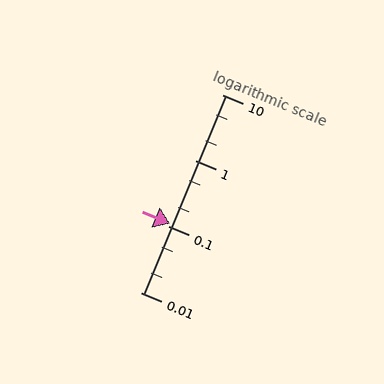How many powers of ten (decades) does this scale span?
The scale spans 3 decades, from 0.01 to 10.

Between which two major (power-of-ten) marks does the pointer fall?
The pointer is between 0.1 and 1.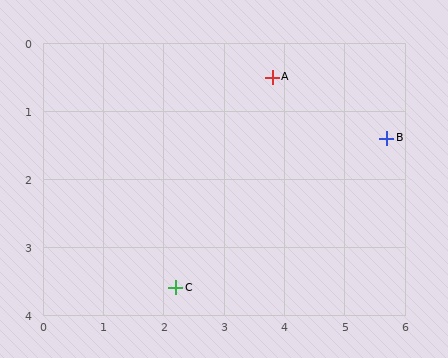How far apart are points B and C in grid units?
Points B and C are about 4.1 grid units apart.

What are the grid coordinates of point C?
Point C is at approximately (2.2, 3.6).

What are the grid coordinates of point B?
Point B is at approximately (5.7, 1.4).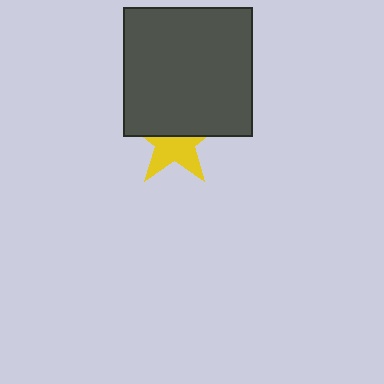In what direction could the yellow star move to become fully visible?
The yellow star could move down. That would shift it out from behind the dark gray square entirely.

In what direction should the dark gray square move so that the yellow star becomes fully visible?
The dark gray square should move up. That is the shortest direction to clear the overlap and leave the yellow star fully visible.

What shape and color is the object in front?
The object in front is a dark gray square.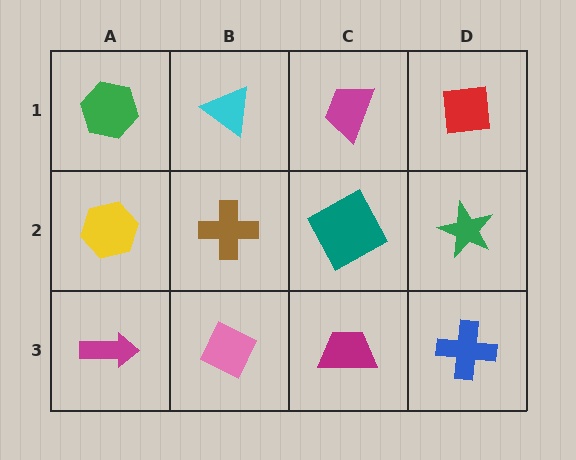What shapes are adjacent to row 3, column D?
A green star (row 2, column D), a magenta trapezoid (row 3, column C).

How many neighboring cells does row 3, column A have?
2.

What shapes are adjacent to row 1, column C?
A teal square (row 2, column C), a cyan triangle (row 1, column B), a red square (row 1, column D).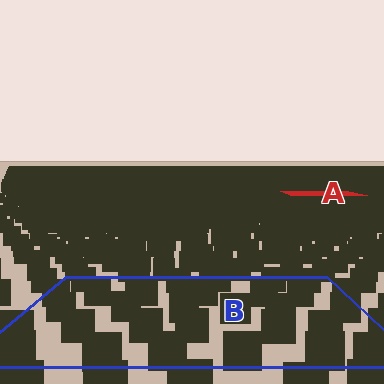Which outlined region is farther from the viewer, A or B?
Region A is farther from the viewer — the texture elements inside it appear smaller and more densely packed.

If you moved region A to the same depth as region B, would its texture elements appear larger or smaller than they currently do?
They would appear larger. At a closer depth, the same texture elements are projected at a bigger on-screen size.